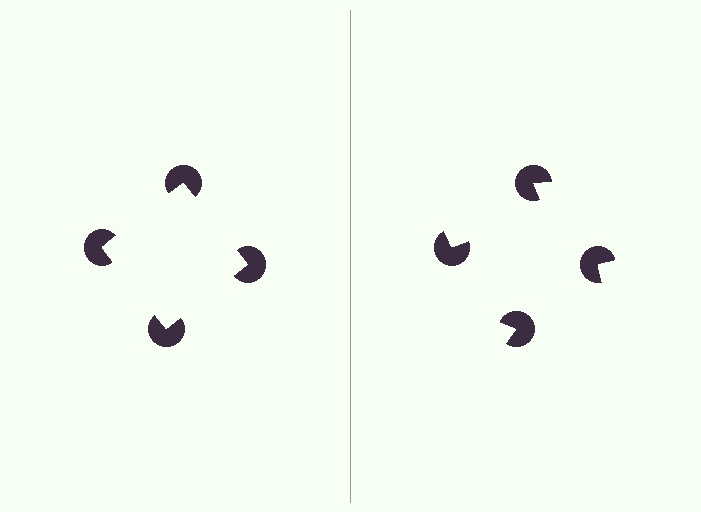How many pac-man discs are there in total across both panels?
8 — 4 on each side.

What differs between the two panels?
The pac-man discs are positioned identically on both sides; only the wedge orientations differ. On the left they align to a square; on the right they are misaligned.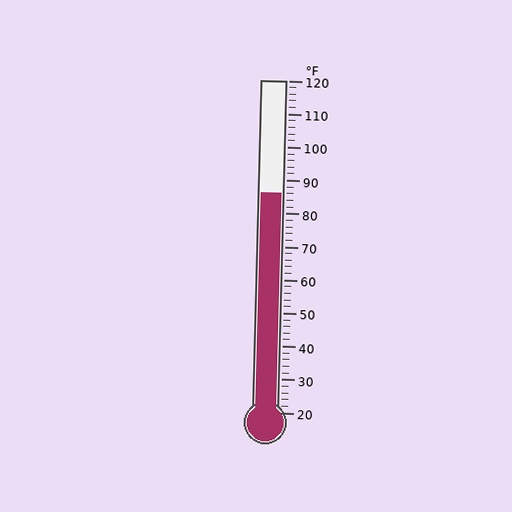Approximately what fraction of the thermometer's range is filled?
The thermometer is filled to approximately 65% of its range.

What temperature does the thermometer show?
The thermometer shows approximately 86°F.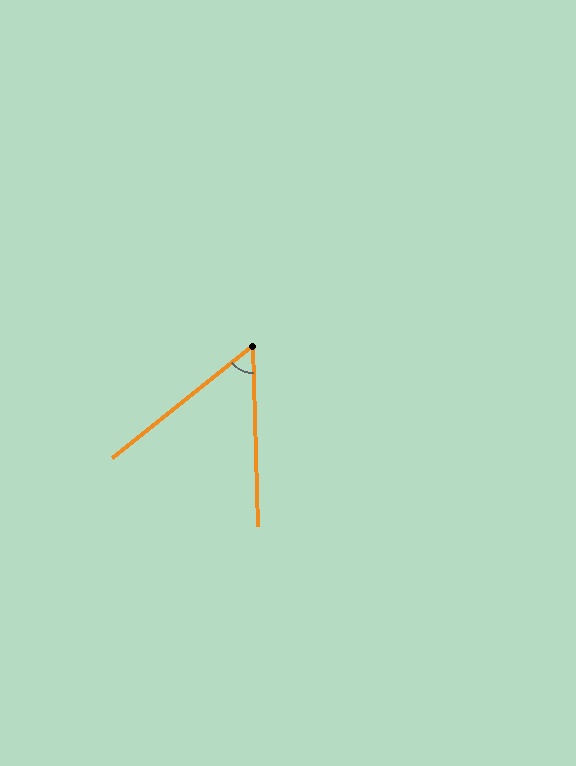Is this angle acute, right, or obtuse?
It is acute.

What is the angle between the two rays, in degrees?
Approximately 53 degrees.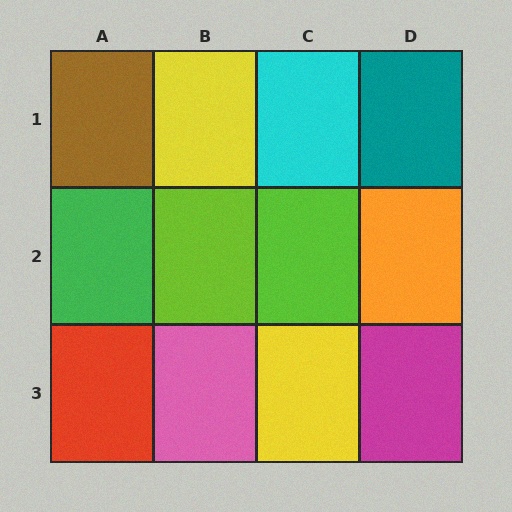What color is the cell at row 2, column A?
Green.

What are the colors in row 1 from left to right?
Brown, yellow, cyan, teal.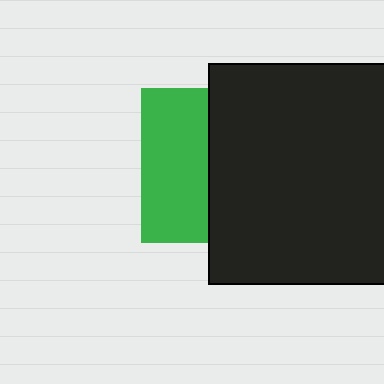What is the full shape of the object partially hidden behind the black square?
The partially hidden object is a green square.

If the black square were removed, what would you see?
You would see the complete green square.